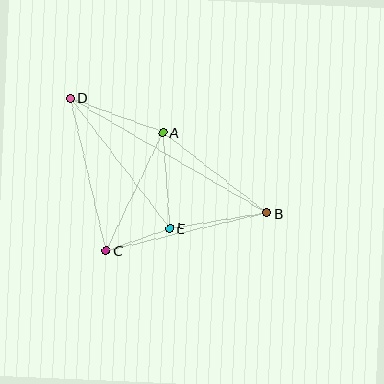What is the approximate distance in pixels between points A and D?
The distance between A and D is approximately 99 pixels.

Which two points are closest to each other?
Points C and E are closest to each other.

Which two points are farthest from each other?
Points B and D are farthest from each other.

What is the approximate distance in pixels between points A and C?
The distance between A and C is approximately 131 pixels.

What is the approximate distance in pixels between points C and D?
The distance between C and D is approximately 157 pixels.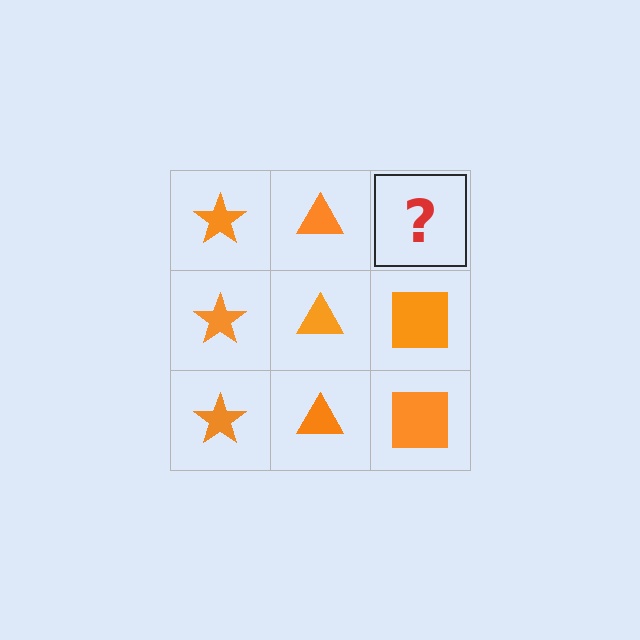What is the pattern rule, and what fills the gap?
The rule is that each column has a consistent shape. The gap should be filled with an orange square.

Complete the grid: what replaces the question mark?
The question mark should be replaced with an orange square.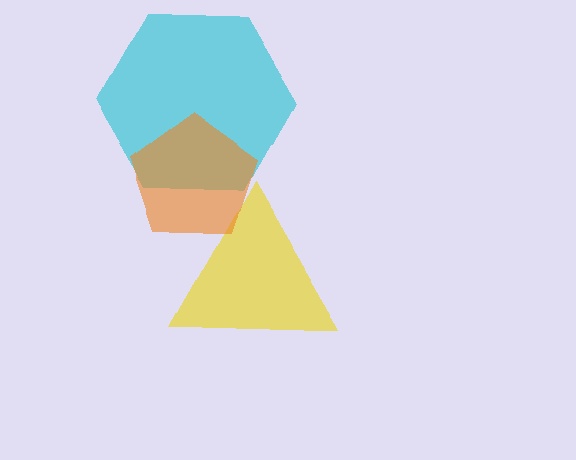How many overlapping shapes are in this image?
There are 3 overlapping shapes in the image.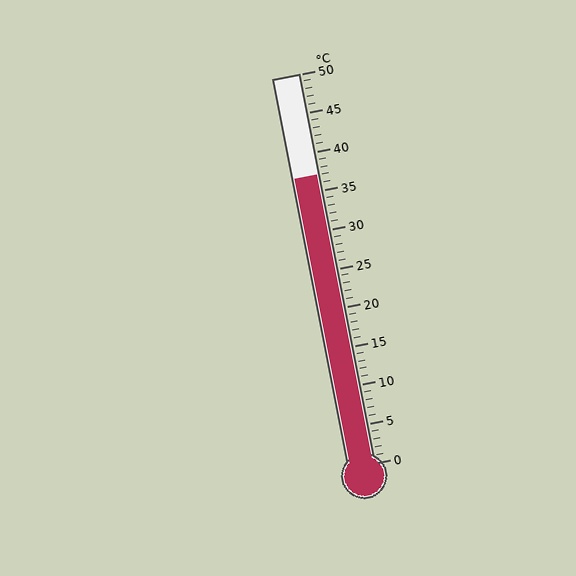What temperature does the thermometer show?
The thermometer shows approximately 37°C.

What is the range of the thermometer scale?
The thermometer scale ranges from 0°C to 50°C.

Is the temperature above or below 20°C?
The temperature is above 20°C.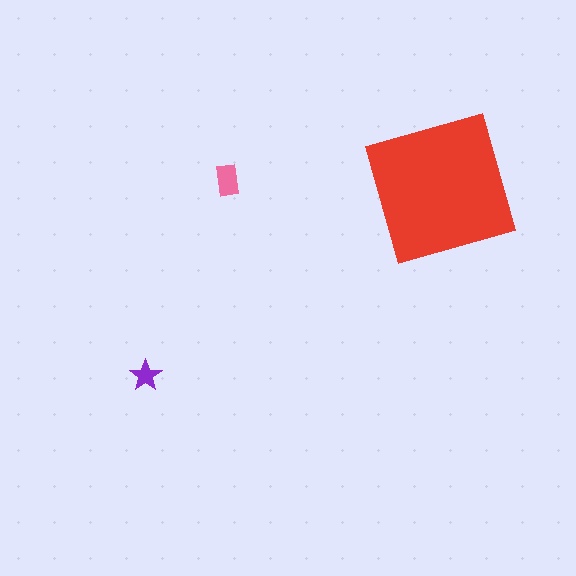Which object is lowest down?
The purple star is bottommost.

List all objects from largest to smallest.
The red square, the pink rectangle, the purple star.